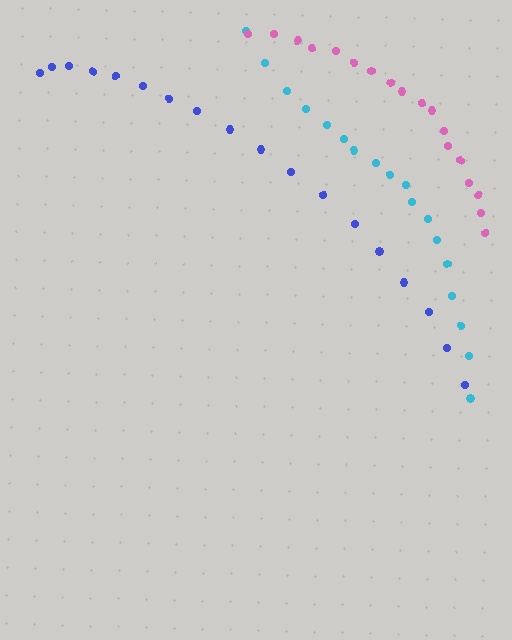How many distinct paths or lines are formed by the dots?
There are 3 distinct paths.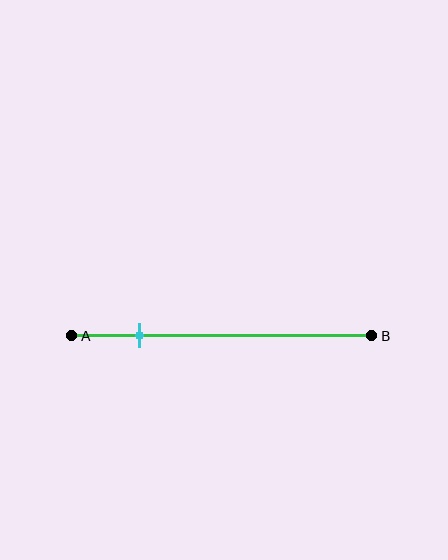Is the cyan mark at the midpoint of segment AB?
No, the mark is at about 25% from A, not at the 50% midpoint.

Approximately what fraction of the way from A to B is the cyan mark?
The cyan mark is approximately 25% of the way from A to B.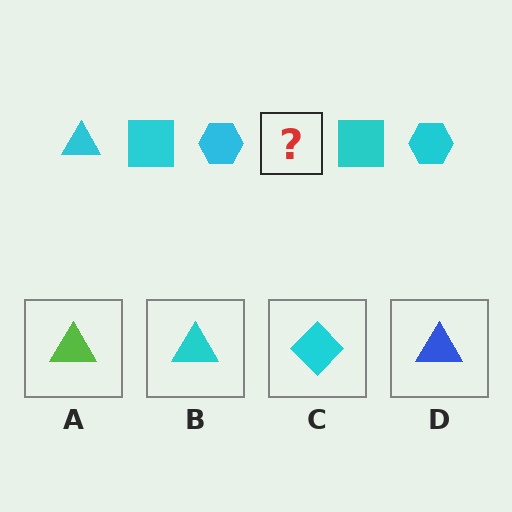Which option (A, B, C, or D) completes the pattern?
B.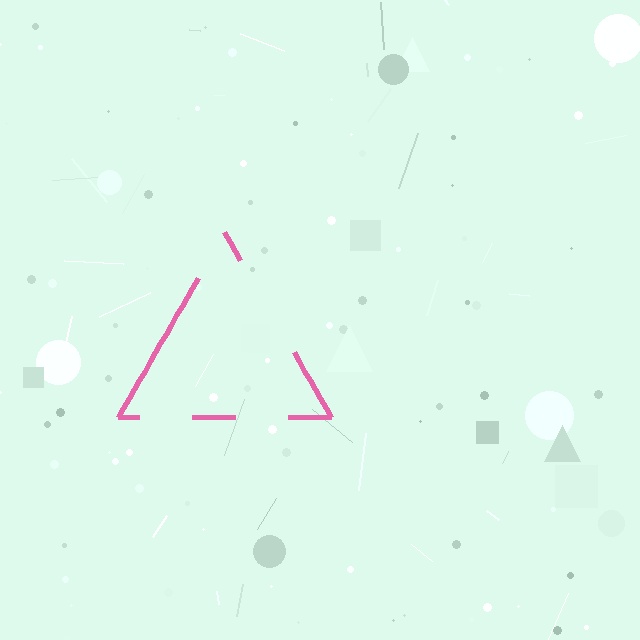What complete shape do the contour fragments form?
The contour fragments form a triangle.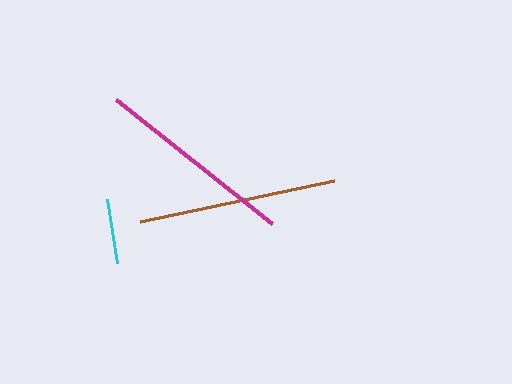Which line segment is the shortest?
The cyan line is the shortest at approximately 65 pixels.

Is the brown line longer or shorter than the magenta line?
The magenta line is longer than the brown line.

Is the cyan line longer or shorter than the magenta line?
The magenta line is longer than the cyan line.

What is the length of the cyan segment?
The cyan segment is approximately 65 pixels long.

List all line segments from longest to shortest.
From longest to shortest: magenta, brown, cyan.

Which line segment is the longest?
The magenta line is the longest at approximately 199 pixels.